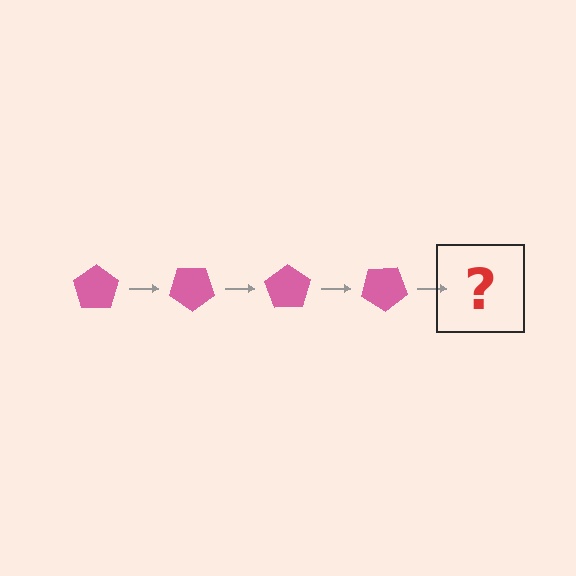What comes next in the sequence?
The next element should be a pink pentagon rotated 140 degrees.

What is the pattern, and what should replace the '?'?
The pattern is that the pentagon rotates 35 degrees each step. The '?' should be a pink pentagon rotated 140 degrees.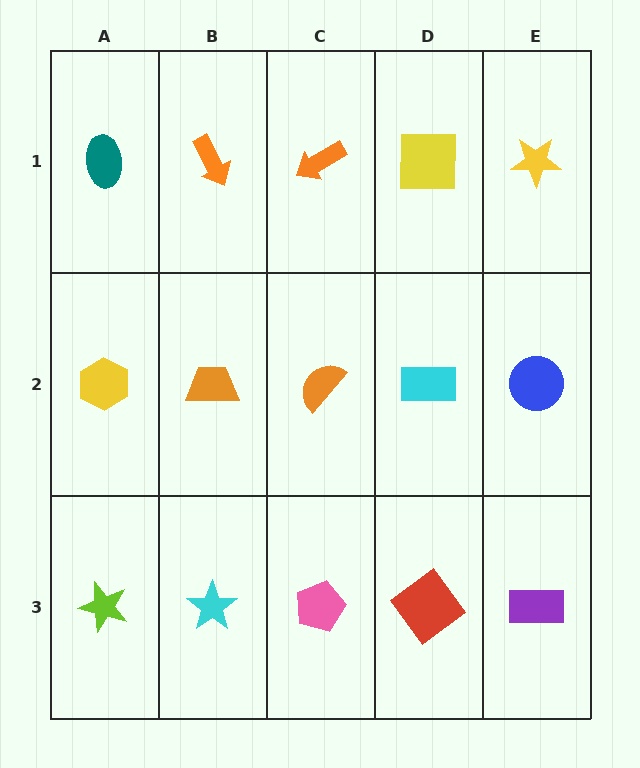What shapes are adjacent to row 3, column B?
An orange trapezoid (row 2, column B), a lime star (row 3, column A), a pink pentagon (row 3, column C).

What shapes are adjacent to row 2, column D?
A yellow square (row 1, column D), a red diamond (row 3, column D), an orange semicircle (row 2, column C), a blue circle (row 2, column E).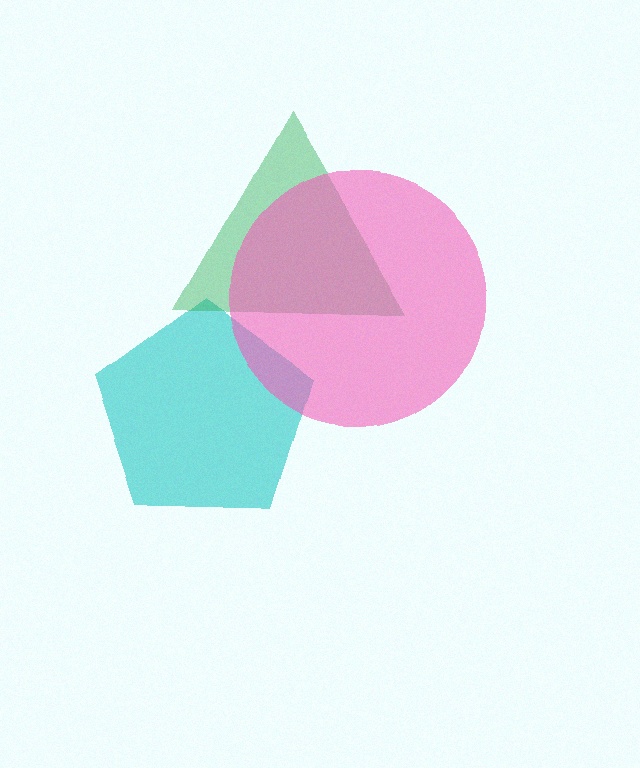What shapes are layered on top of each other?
The layered shapes are: a cyan pentagon, a green triangle, a pink circle.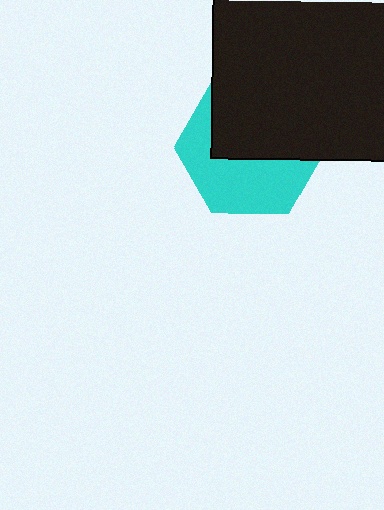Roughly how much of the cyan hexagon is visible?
About half of it is visible (roughly 48%).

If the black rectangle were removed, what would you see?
You would see the complete cyan hexagon.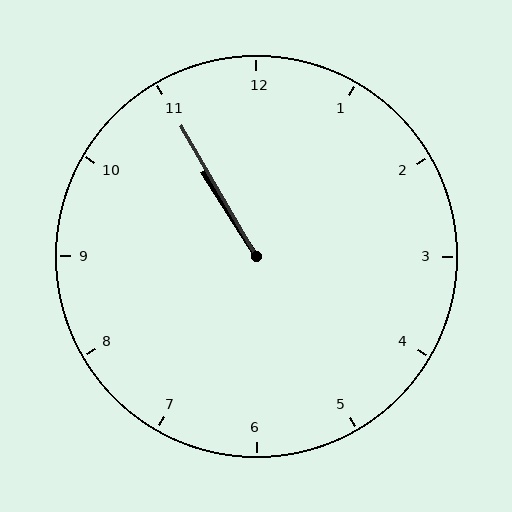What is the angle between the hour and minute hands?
Approximately 2 degrees.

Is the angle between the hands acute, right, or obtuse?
It is acute.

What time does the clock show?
10:55.